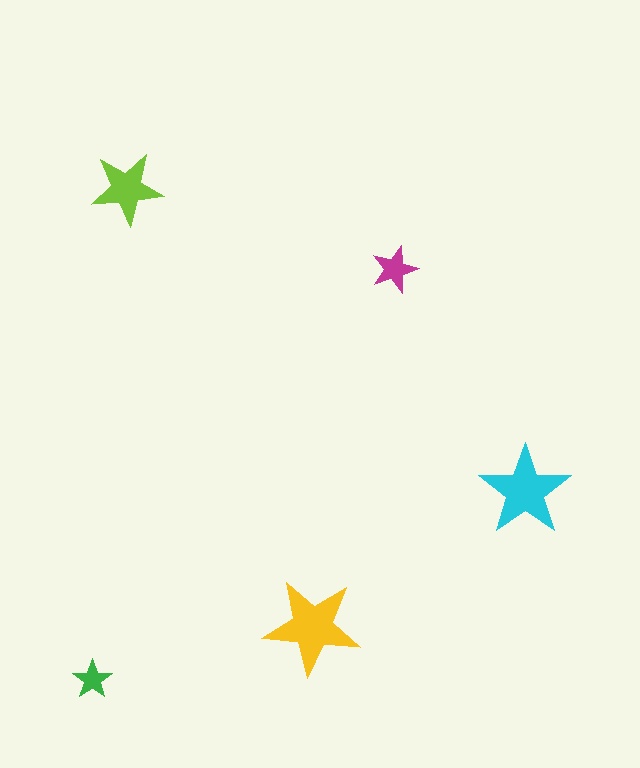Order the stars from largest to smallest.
the yellow one, the cyan one, the lime one, the magenta one, the green one.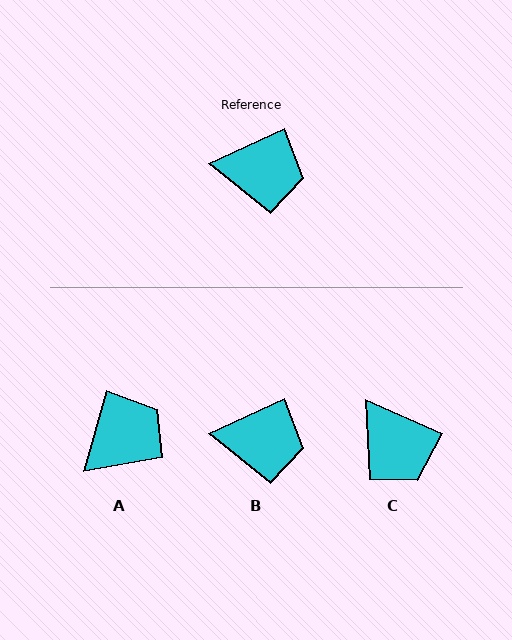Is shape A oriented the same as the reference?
No, it is off by about 49 degrees.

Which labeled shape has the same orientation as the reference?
B.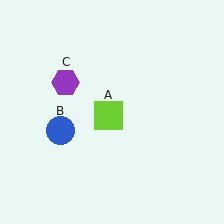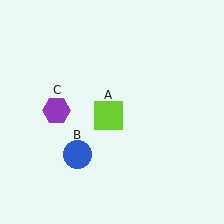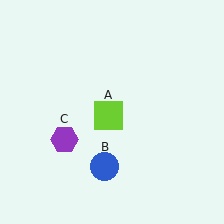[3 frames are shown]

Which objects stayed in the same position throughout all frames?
Lime square (object A) remained stationary.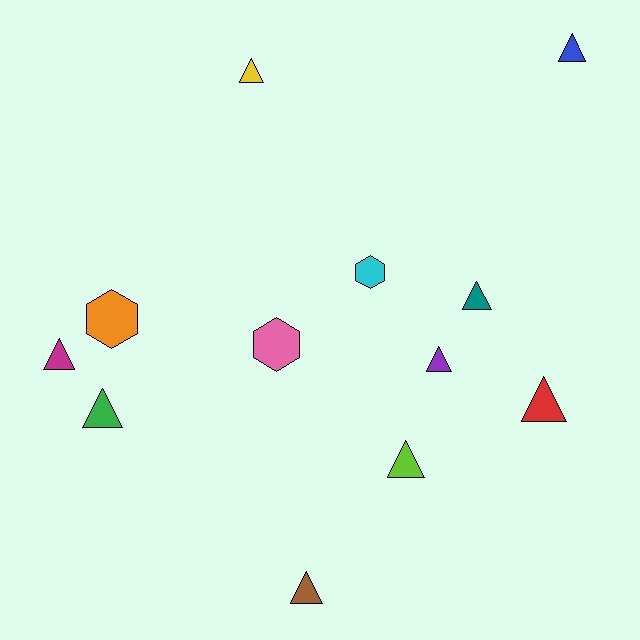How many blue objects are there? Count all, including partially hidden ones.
There is 1 blue object.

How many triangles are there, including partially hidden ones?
There are 9 triangles.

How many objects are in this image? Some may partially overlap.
There are 12 objects.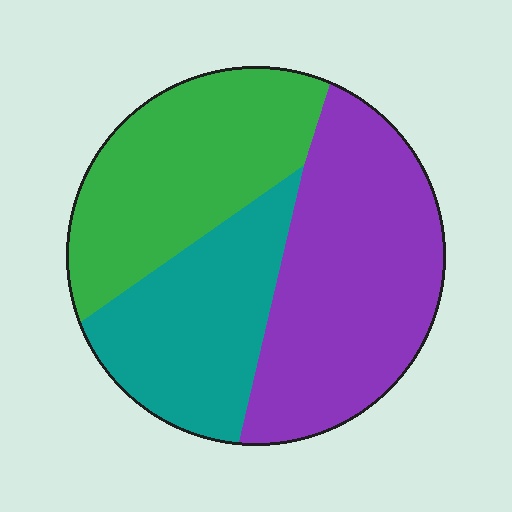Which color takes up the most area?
Purple, at roughly 40%.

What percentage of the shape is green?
Green takes up about one third (1/3) of the shape.